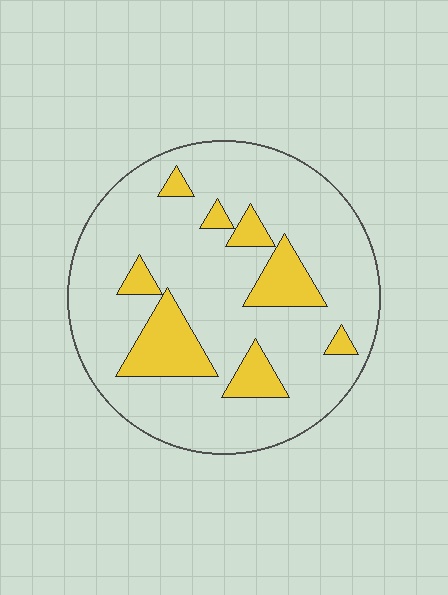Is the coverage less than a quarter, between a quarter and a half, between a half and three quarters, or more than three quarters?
Less than a quarter.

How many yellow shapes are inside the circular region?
8.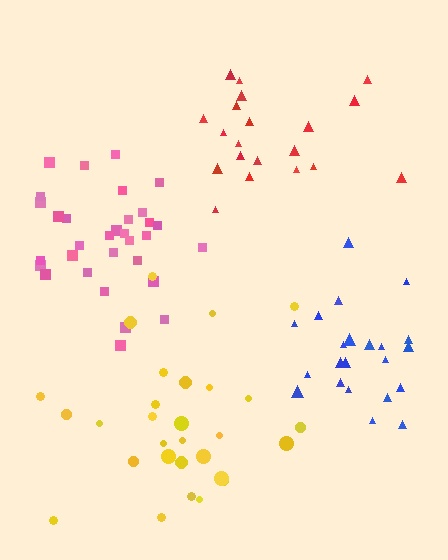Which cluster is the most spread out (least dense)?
Yellow.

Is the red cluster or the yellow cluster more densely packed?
Red.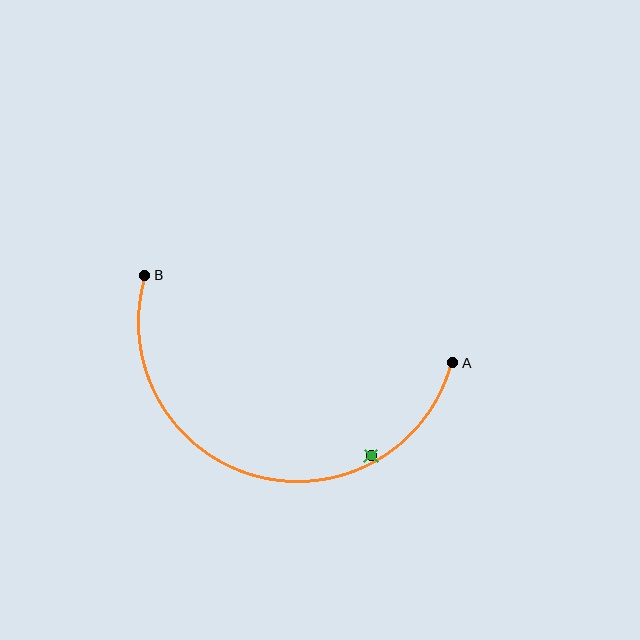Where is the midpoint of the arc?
The arc midpoint is the point on the curve farthest from the straight line joining A and B. It sits below that line.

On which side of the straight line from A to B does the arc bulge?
The arc bulges below the straight line connecting A and B.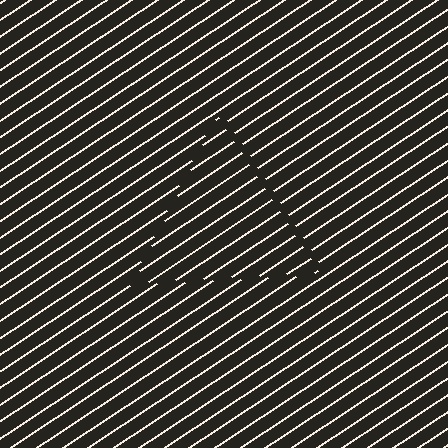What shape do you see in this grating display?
An illusory triangle. The interior of the shape contains the same grating, shifted by half a period — the contour is defined by the phase discontinuity where line-ends from the inner and outer gratings abut.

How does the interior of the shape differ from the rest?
The interior of the shape contains the same grating, shifted by half a period — the contour is defined by the phase discontinuity where line-ends from the inner and outer gratings abut.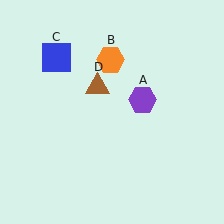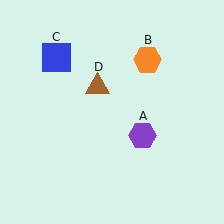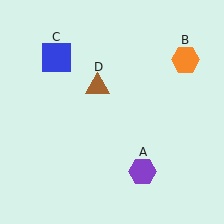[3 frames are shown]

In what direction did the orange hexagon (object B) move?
The orange hexagon (object B) moved right.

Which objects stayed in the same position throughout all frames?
Blue square (object C) and brown triangle (object D) remained stationary.